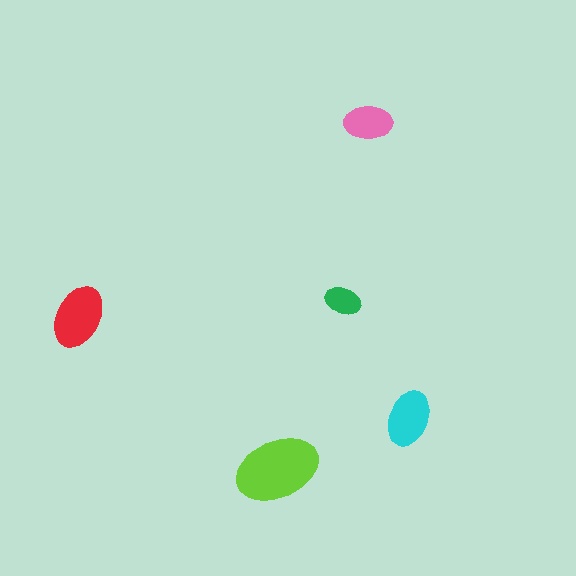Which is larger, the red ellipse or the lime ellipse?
The lime one.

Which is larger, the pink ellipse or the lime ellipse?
The lime one.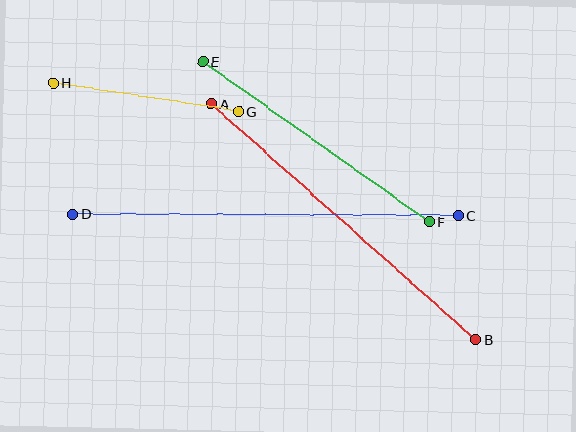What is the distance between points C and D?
The distance is approximately 386 pixels.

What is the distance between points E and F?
The distance is approximately 278 pixels.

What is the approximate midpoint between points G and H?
The midpoint is at approximately (146, 97) pixels.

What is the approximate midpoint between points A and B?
The midpoint is at approximately (344, 222) pixels.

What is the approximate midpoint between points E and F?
The midpoint is at approximately (316, 142) pixels.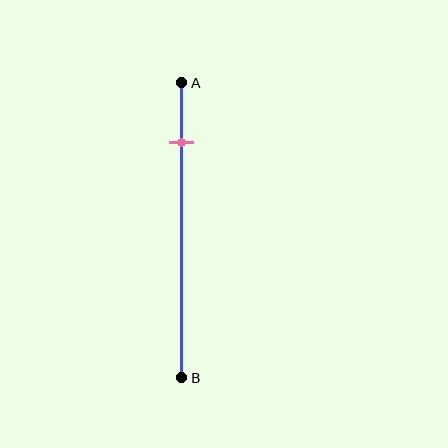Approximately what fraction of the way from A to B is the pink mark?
The pink mark is approximately 20% of the way from A to B.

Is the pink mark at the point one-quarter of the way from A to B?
No, the mark is at about 20% from A, not at the 25% one-quarter point.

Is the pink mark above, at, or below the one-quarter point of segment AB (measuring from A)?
The pink mark is above the one-quarter point of segment AB.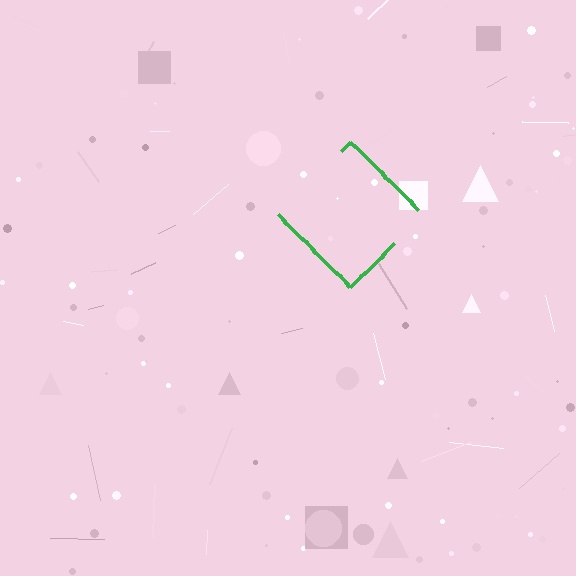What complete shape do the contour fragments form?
The contour fragments form a diamond.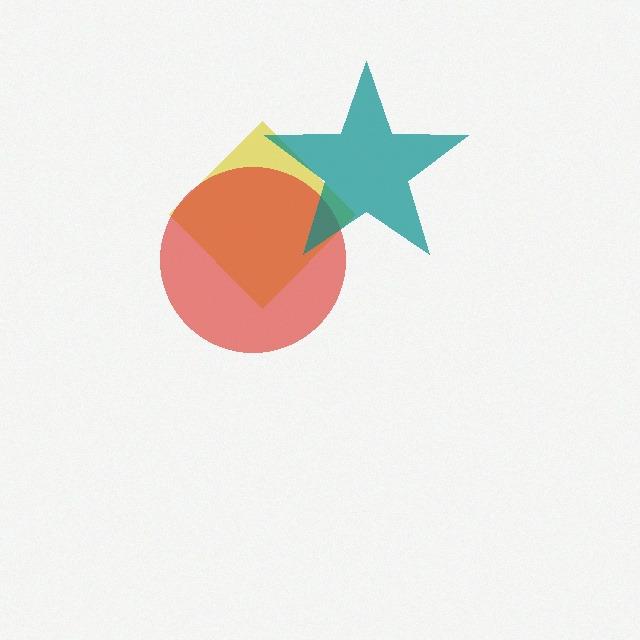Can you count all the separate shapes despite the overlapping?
Yes, there are 3 separate shapes.